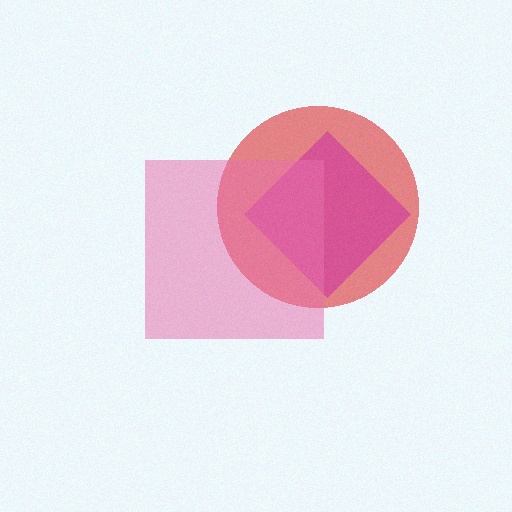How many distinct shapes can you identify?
There are 3 distinct shapes: a red circle, a magenta diamond, a pink square.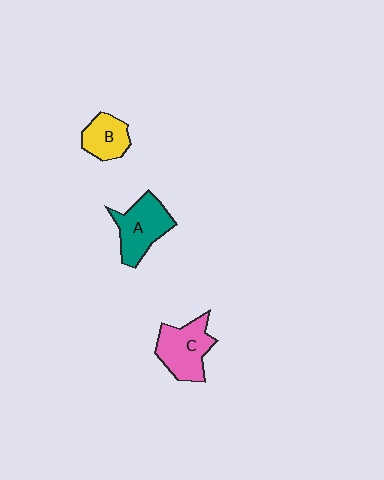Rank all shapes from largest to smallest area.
From largest to smallest: A (teal), C (pink), B (yellow).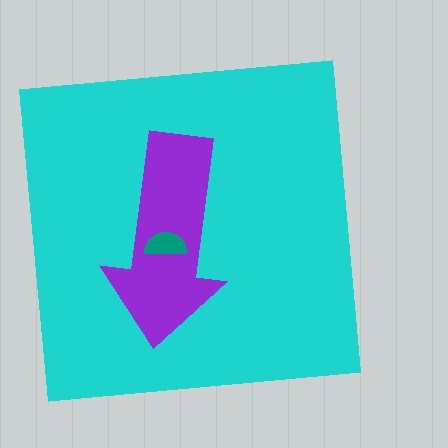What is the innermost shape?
The teal semicircle.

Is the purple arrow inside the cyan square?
Yes.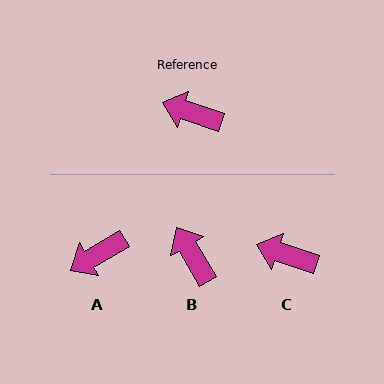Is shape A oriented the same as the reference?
No, it is off by about 49 degrees.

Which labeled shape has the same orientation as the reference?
C.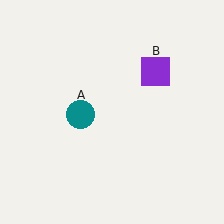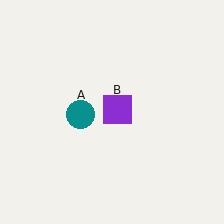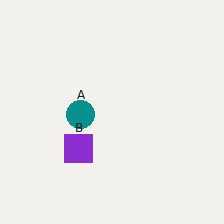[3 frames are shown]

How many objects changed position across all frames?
1 object changed position: purple square (object B).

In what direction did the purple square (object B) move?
The purple square (object B) moved down and to the left.